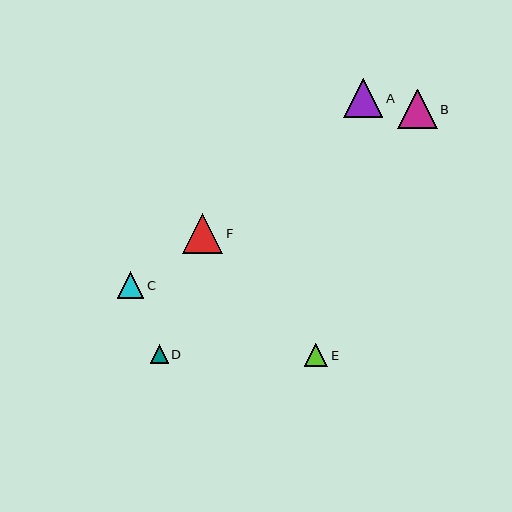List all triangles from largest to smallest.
From largest to smallest: F, B, A, C, E, D.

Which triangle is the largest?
Triangle F is the largest with a size of approximately 40 pixels.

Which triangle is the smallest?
Triangle D is the smallest with a size of approximately 18 pixels.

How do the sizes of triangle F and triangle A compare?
Triangle F and triangle A are approximately the same size.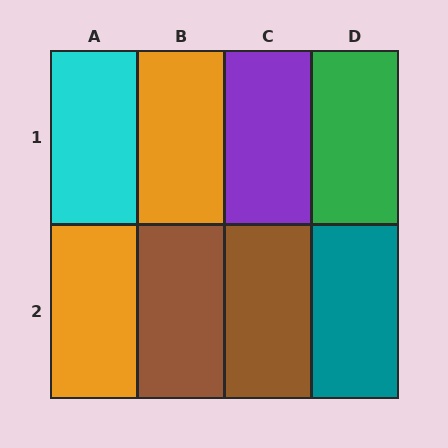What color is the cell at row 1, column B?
Orange.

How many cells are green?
1 cell is green.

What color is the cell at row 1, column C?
Purple.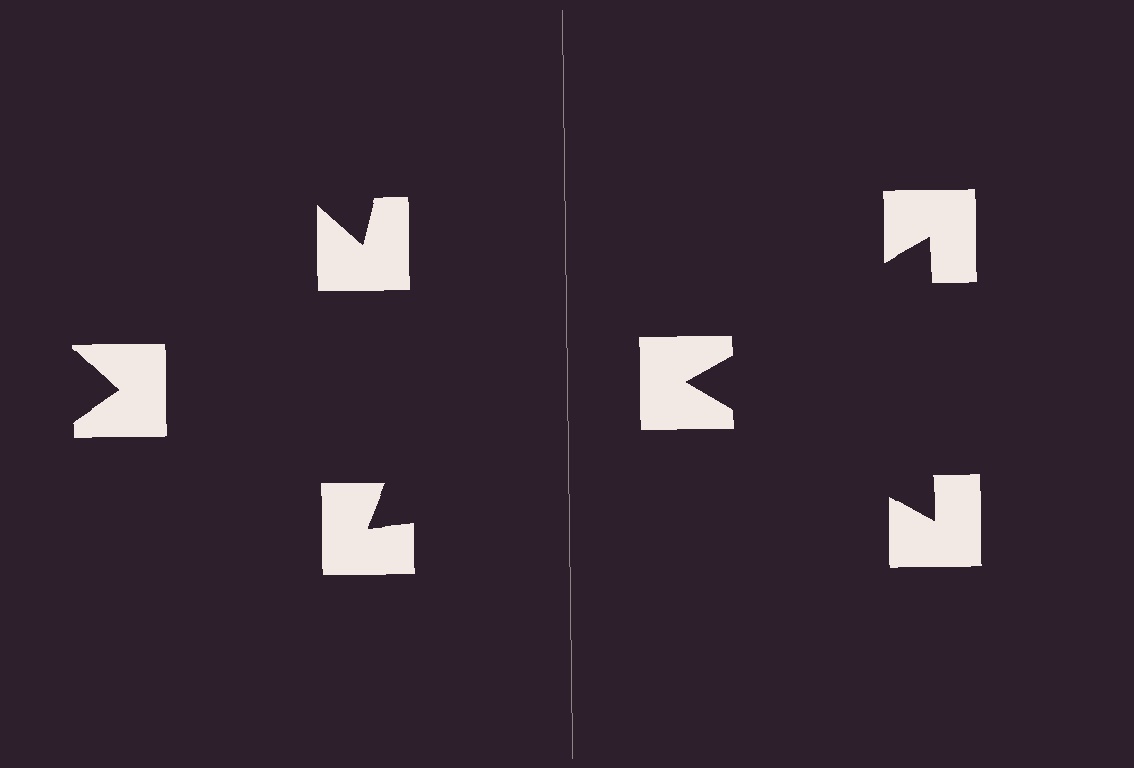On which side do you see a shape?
An illusory triangle appears on the right side. On the left side the wedge cuts are rotated, so no coherent shape forms.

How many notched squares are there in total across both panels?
6 — 3 on each side.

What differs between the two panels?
The notched squares are positioned identically on both sides; only the wedge orientations differ. On the right they align to a triangle; on the left they are misaligned.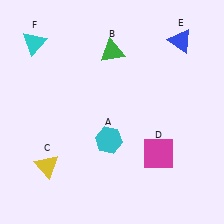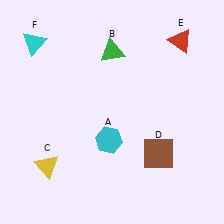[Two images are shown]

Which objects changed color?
D changed from magenta to brown. E changed from blue to red.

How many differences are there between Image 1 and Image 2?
There are 2 differences between the two images.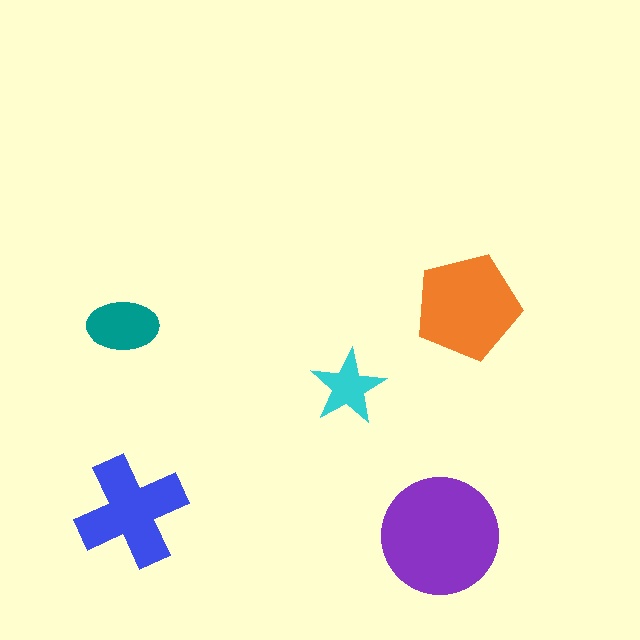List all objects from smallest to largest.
The cyan star, the teal ellipse, the blue cross, the orange pentagon, the purple circle.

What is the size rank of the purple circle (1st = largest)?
1st.